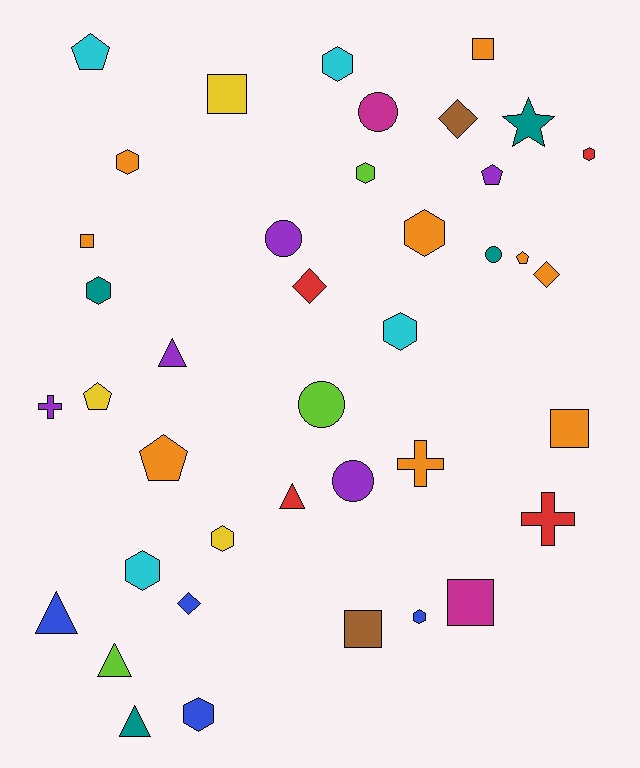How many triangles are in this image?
There are 5 triangles.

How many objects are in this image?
There are 40 objects.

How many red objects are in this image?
There are 4 red objects.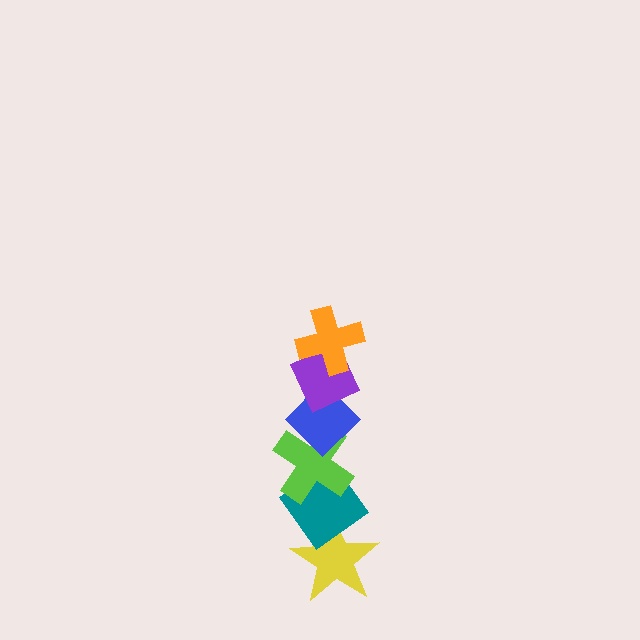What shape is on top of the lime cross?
The blue diamond is on top of the lime cross.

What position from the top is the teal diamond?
The teal diamond is 5th from the top.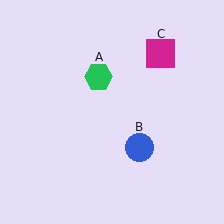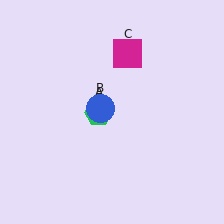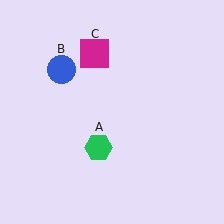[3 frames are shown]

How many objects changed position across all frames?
3 objects changed position: green hexagon (object A), blue circle (object B), magenta square (object C).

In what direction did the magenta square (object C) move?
The magenta square (object C) moved left.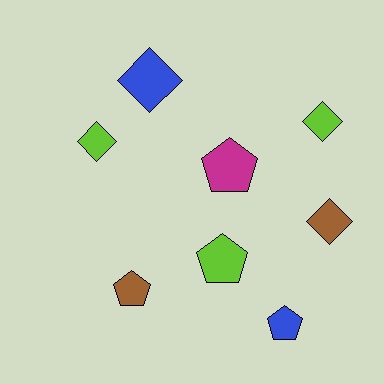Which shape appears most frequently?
Pentagon, with 4 objects.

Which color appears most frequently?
Lime, with 3 objects.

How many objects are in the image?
There are 8 objects.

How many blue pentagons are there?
There is 1 blue pentagon.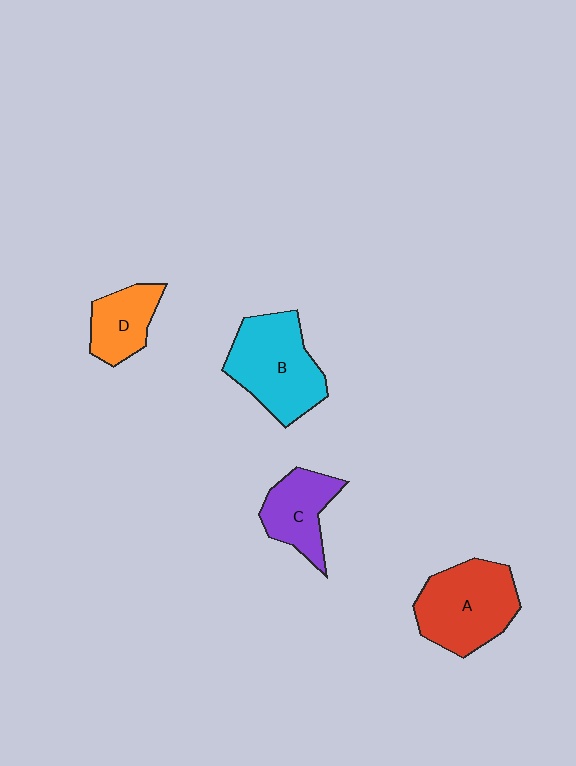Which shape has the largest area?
Shape B (cyan).